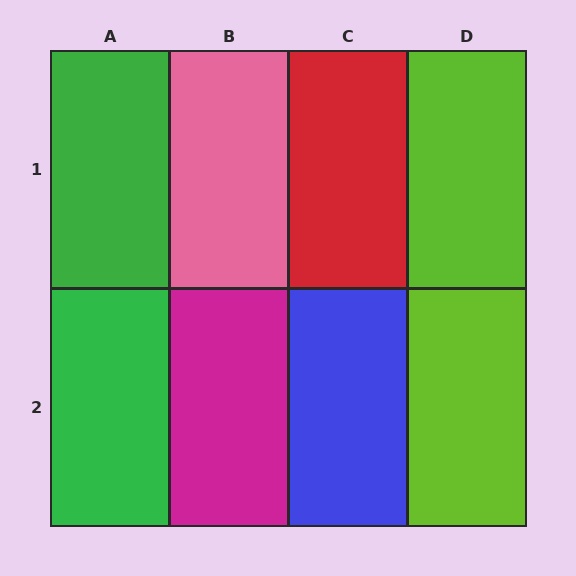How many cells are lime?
2 cells are lime.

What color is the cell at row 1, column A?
Green.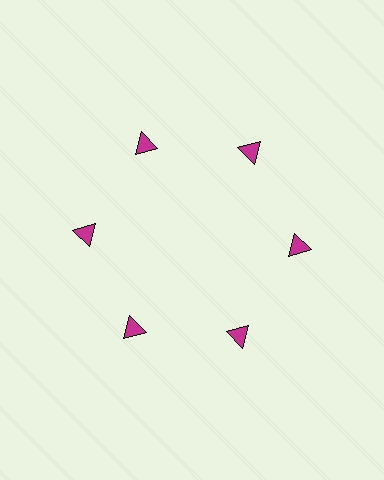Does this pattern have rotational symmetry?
Yes, this pattern has 6-fold rotational symmetry. It looks the same after rotating 60 degrees around the center.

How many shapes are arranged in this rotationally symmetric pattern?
There are 6 shapes, arranged in 6 groups of 1.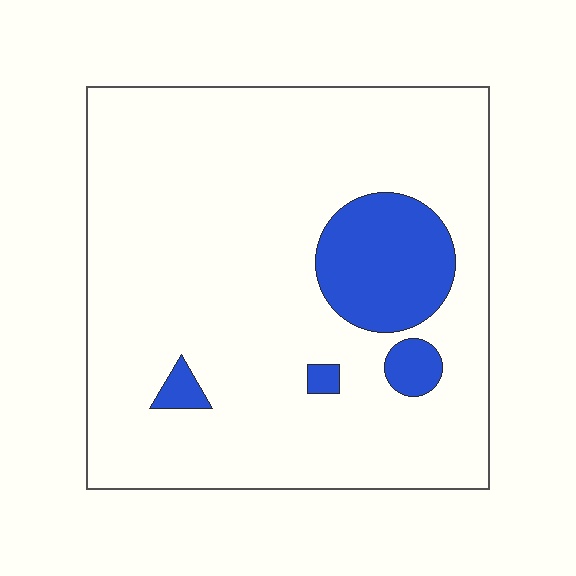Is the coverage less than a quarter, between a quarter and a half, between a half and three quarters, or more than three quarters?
Less than a quarter.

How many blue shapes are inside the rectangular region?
4.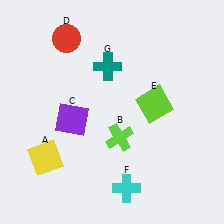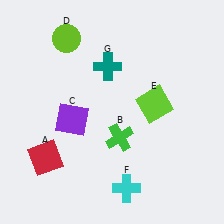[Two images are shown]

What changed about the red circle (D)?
In Image 1, D is red. In Image 2, it changed to lime.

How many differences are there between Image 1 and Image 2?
There are 3 differences between the two images.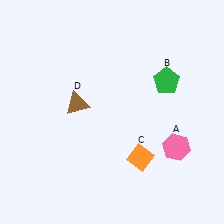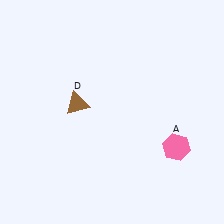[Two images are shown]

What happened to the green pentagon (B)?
The green pentagon (B) was removed in Image 2. It was in the top-right area of Image 1.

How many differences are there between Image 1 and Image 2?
There are 2 differences between the two images.